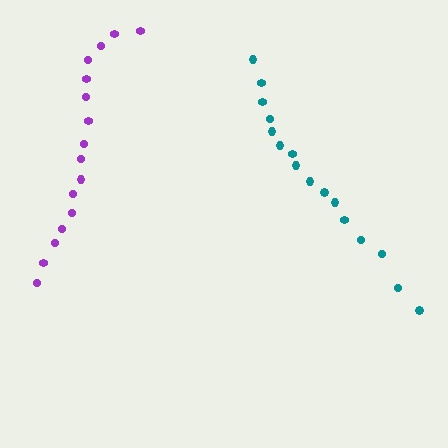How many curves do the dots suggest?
There are 2 distinct paths.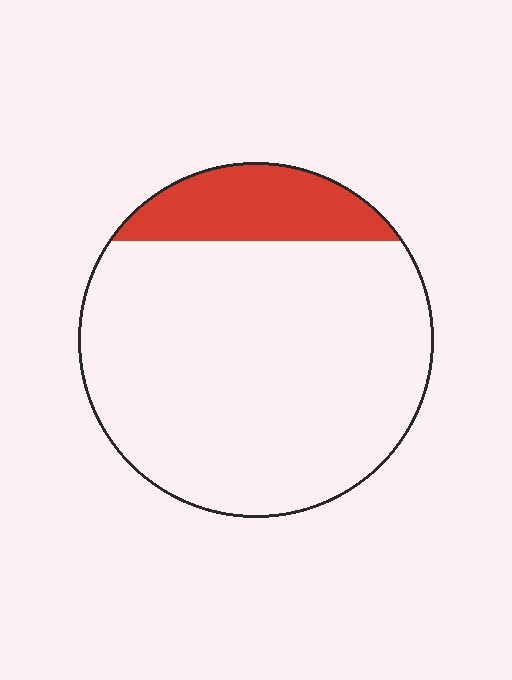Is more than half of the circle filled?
No.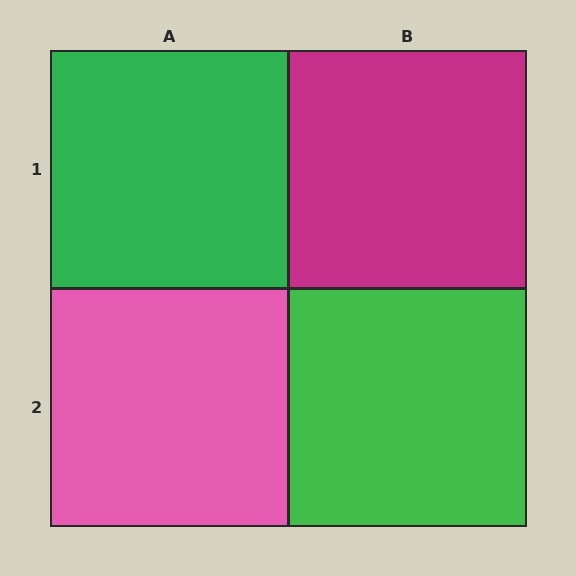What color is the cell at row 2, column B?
Green.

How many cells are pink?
1 cell is pink.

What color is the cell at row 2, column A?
Pink.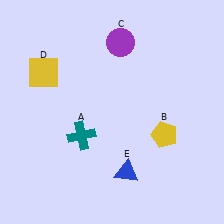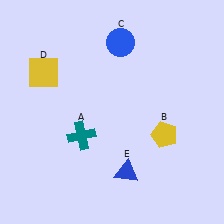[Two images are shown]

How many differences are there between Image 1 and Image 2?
There is 1 difference between the two images.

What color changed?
The circle (C) changed from purple in Image 1 to blue in Image 2.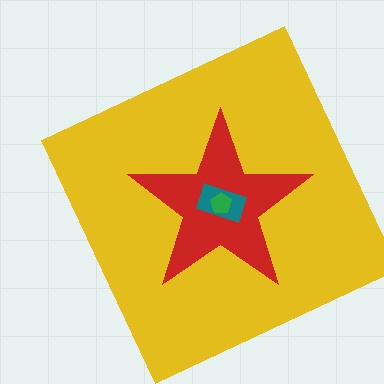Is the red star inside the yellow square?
Yes.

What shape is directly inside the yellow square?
The red star.